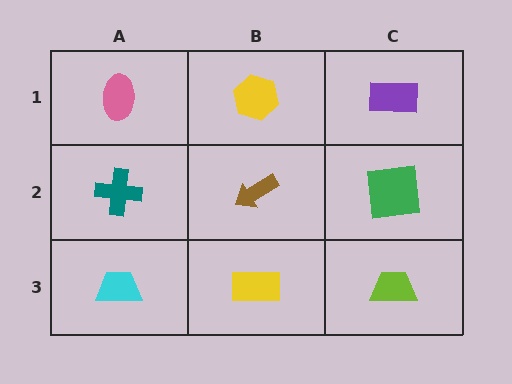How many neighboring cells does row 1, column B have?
3.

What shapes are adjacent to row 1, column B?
A brown arrow (row 2, column B), a pink ellipse (row 1, column A), a purple rectangle (row 1, column C).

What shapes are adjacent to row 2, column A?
A pink ellipse (row 1, column A), a cyan trapezoid (row 3, column A), a brown arrow (row 2, column B).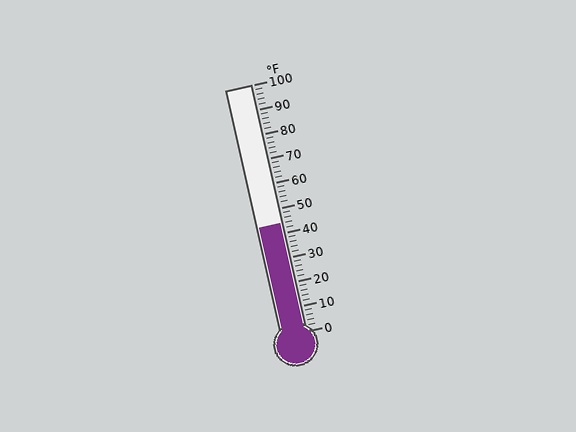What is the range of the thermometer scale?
The thermometer scale ranges from 0°F to 100°F.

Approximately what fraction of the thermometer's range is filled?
The thermometer is filled to approximately 45% of its range.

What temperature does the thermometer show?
The thermometer shows approximately 44°F.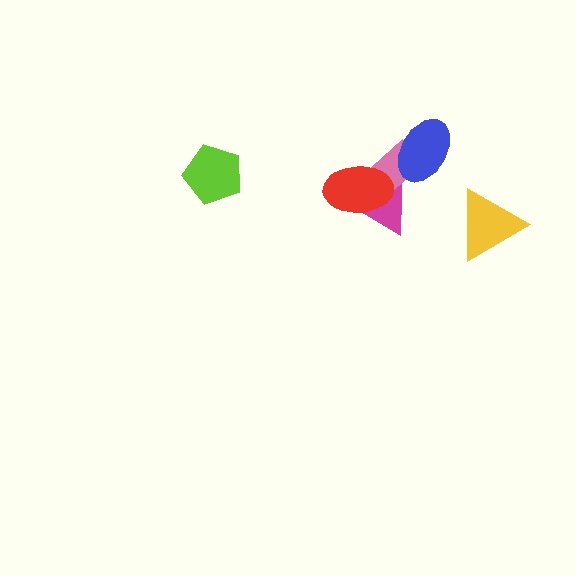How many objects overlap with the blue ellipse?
2 objects overlap with the blue ellipse.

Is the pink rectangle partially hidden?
Yes, it is partially covered by another shape.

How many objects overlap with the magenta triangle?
3 objects overlap with the magenta triangle.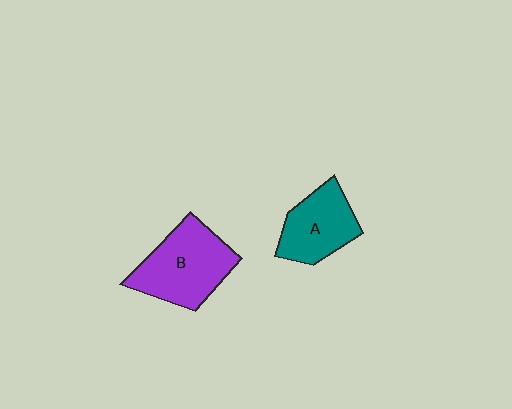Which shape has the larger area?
Shape B (purple).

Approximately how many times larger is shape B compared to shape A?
Approximately 1.3 times.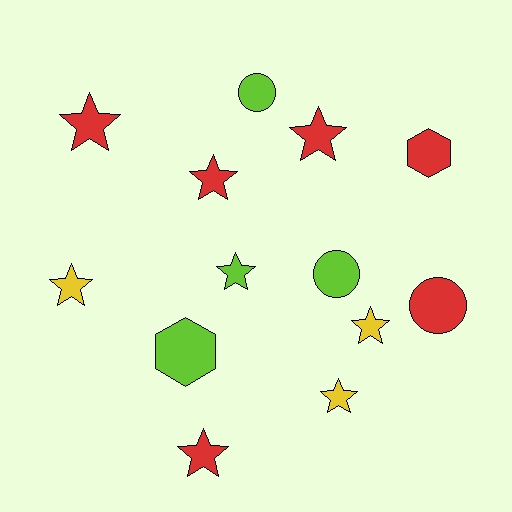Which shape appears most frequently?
Star, with 8 objects.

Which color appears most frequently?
Red, with 6 objects.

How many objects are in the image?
There are 13 objects.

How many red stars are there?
There are 4 red stars.